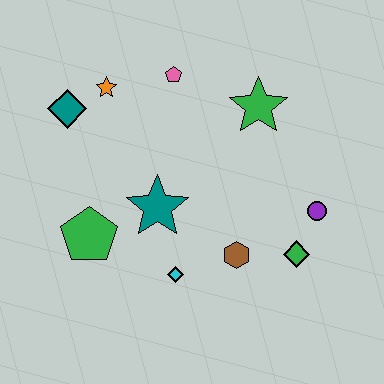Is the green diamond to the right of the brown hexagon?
Yes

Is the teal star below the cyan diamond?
No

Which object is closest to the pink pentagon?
The orange star is closest to the pink pentagon.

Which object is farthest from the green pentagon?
The purple circle is farthest from the green pentagon.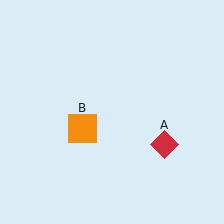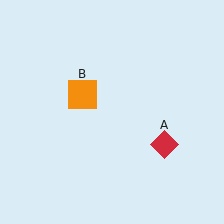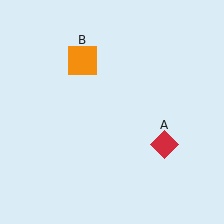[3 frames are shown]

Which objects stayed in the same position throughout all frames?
Red diamond (object A) remained stationary.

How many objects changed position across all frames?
1 object changed position: orange square (object B).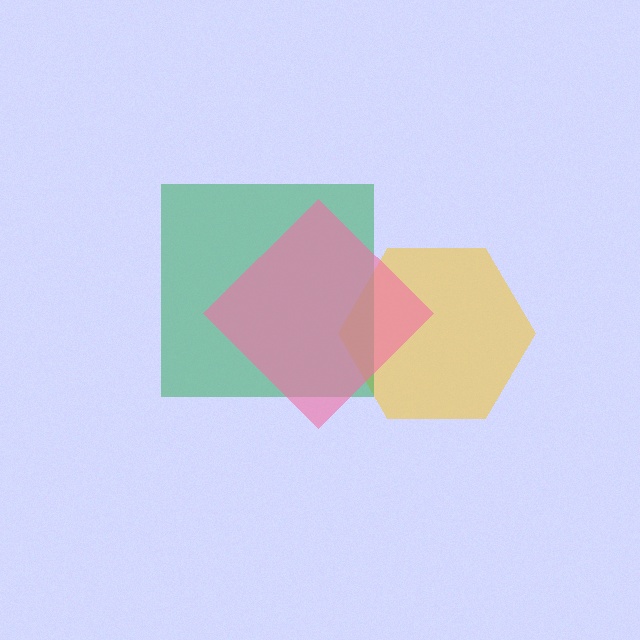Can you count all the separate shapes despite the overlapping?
Yes, there are 3 separate shapes.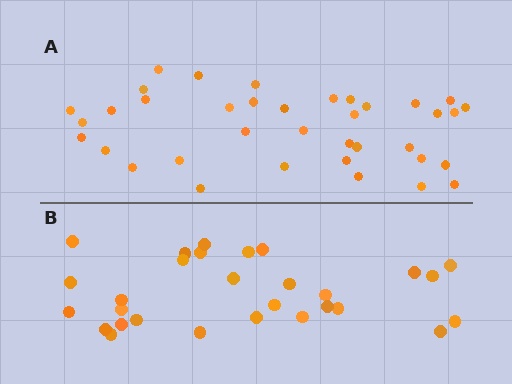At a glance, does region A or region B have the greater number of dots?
Region A (the top region) has more dots.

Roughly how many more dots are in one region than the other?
Region A has roughly 8 or so more dots than region B.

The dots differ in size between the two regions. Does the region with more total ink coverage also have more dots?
No. Region B has more total ink coverage because its dots are larger, but region A actually contains more individual dots. Total area can be misleading — the number of items is what matters here.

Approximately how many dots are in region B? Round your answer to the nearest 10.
About 30 dots. (The exact count is 29, which rounds to 30.)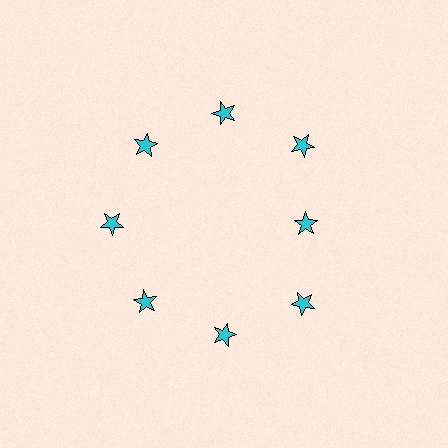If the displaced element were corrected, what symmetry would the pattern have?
It would have 8-fold rotational symmetry — the pattern would map onto itself every 45 degrees.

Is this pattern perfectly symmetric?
No. The 8 cyan stars are arranged in a ring, but one element near the 3 o'clock position is pulled inward toward the center, breaking the 8-fold rotational symmetry.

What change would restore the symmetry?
The symmetry would be restored by moving it outward, back onto the ring so that all 8 stars sit at equal angles and equal distance from the center.